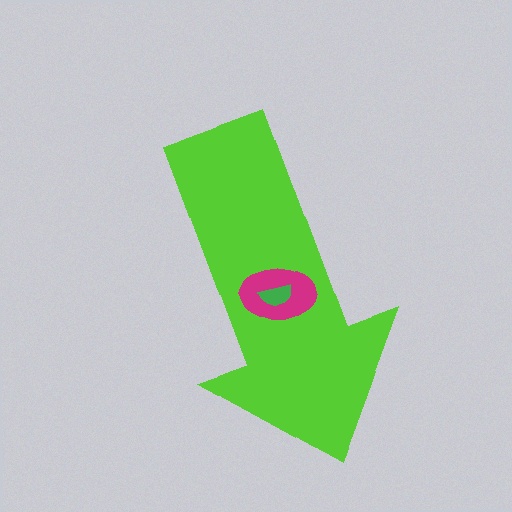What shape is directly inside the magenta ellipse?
The green semicircle.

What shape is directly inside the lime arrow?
The magenta ellipse.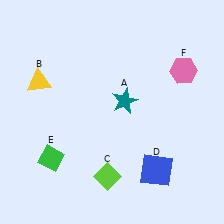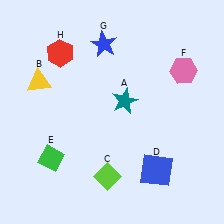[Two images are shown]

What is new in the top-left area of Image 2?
A red hexagon (H) was added in the top-left area of Image 2.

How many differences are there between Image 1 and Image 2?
There are 2 differences between the two images.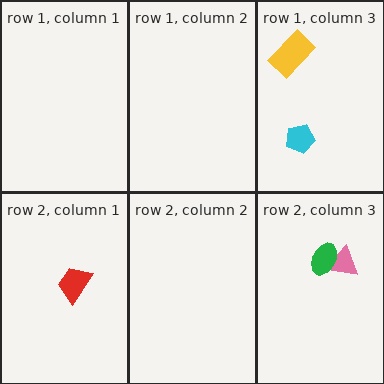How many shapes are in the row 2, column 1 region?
1.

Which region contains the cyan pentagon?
The row 1, column 3 region.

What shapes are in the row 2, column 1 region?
The red trapezoid.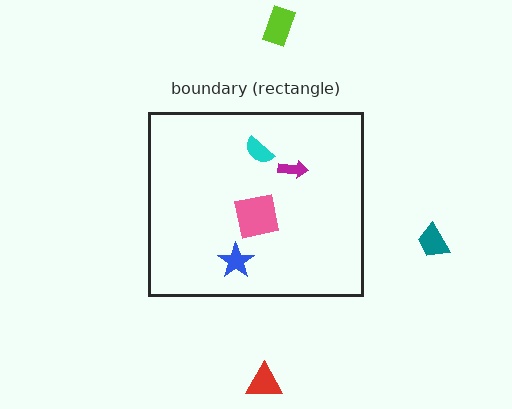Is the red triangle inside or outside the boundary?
Outside.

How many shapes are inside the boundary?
4 inside, 3 outside.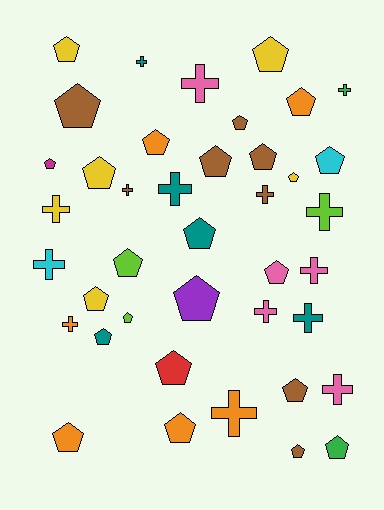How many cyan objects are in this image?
There are 2 cyan objects.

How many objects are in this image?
There are 40 objects.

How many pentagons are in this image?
There are 25 pentagons.